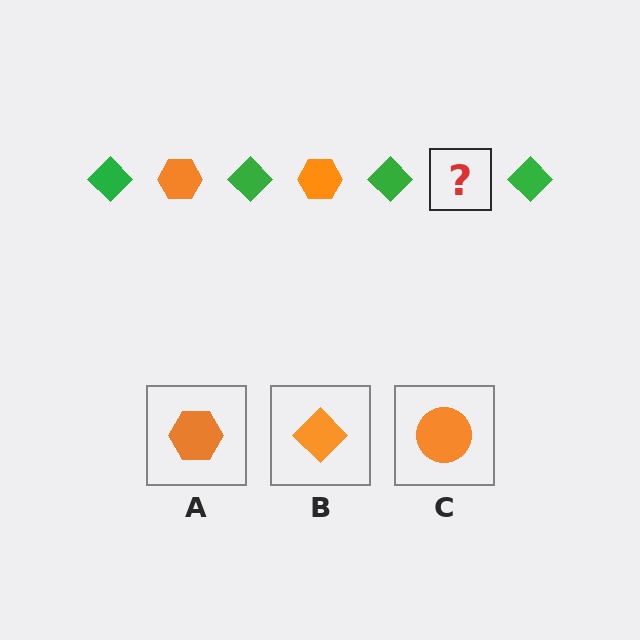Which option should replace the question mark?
Option A.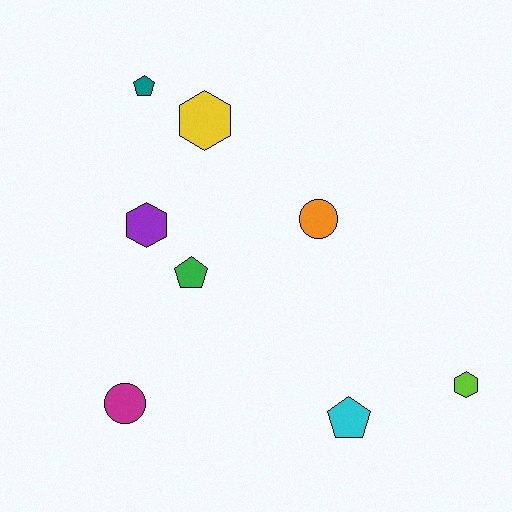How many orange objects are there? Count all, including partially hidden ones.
There is 1 orange object.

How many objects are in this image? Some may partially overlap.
There are 8 objects.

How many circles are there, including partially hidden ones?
There are 2 circles.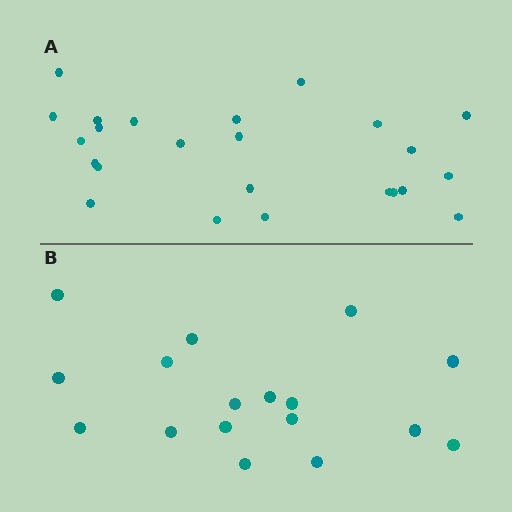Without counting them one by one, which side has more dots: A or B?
Region A (the top region) has more dots.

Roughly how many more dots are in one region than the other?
Region A has roughly 8 or so more dots than region B.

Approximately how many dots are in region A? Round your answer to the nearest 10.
About 20 dots. (The exact count is 24, which rounds to 20.)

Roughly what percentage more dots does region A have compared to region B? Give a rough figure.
About 40% more.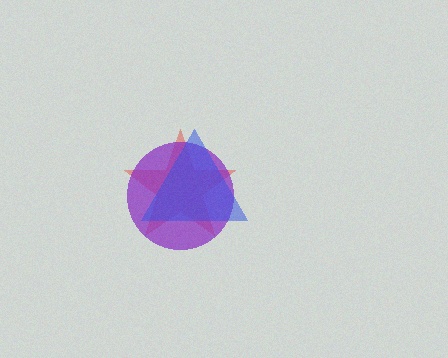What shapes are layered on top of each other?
The layered shapes are: a red star, a purple circle, a blue triangle.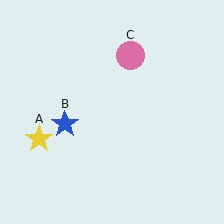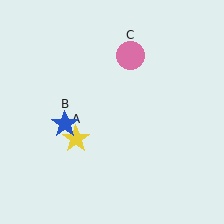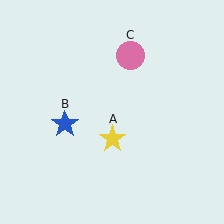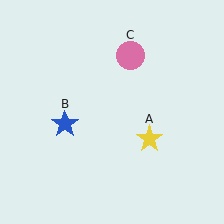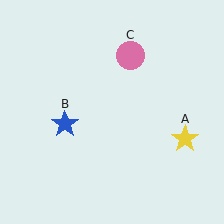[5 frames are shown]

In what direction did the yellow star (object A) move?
The yellow star (object A) moved right.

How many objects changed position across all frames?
1 object changed position: yellow star (object A).